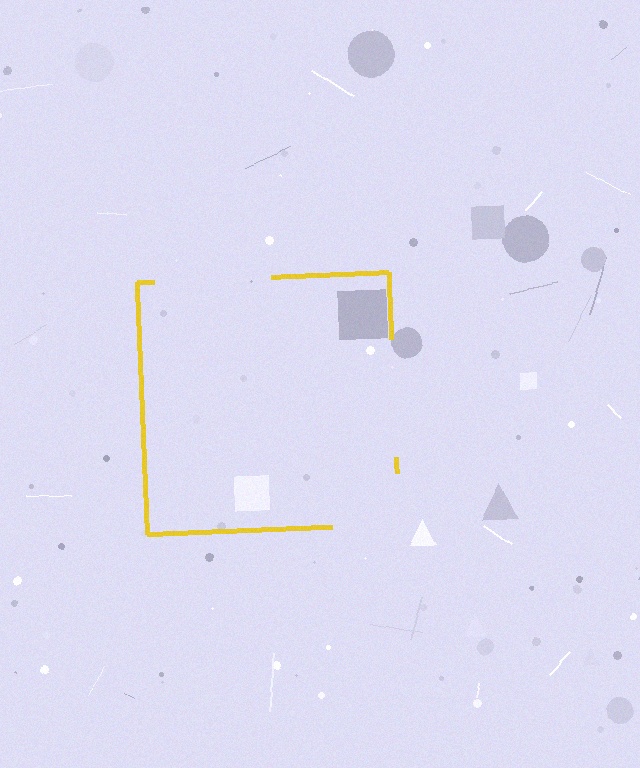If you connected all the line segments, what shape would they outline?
They would outline a square.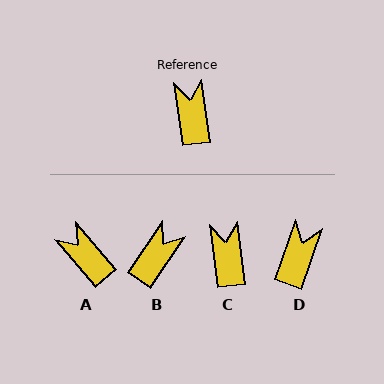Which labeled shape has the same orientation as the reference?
C.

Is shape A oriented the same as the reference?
No, it is off by about 33 degrees.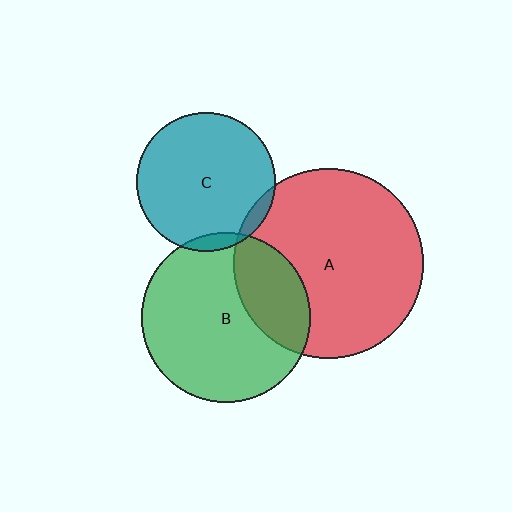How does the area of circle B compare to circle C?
Approximately 1.5 times.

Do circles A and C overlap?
Yes.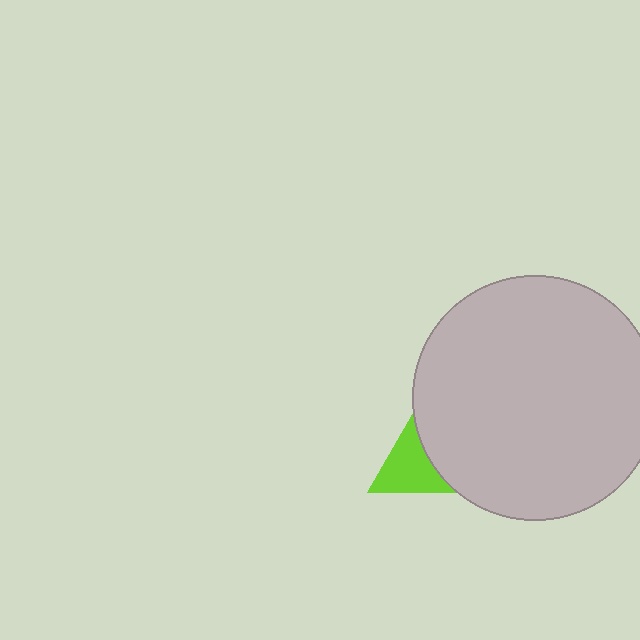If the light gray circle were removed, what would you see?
You would see the complete lime triangle.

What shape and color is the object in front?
The object in front is a light gray circle.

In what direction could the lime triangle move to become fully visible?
The lime triangle could move left. That would shift it out from behind the light gray circle entirely.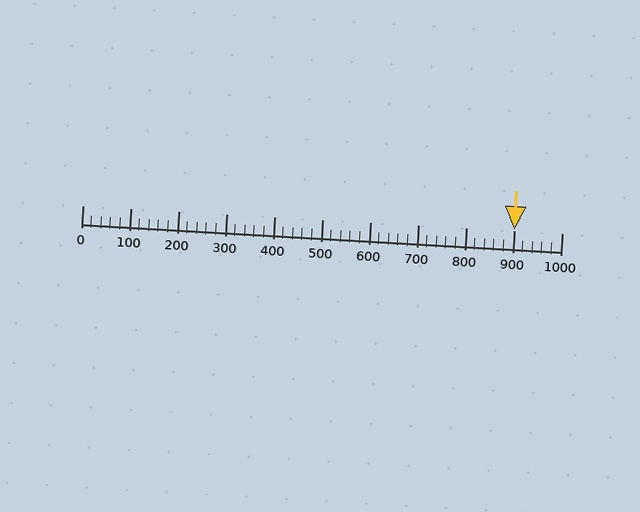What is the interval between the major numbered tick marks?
The major tick marks are spaced 100 units apart.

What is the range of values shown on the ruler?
The ruler shows values from 0 to 1000.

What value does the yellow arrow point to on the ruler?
The yellow arrow points to approximately 900.